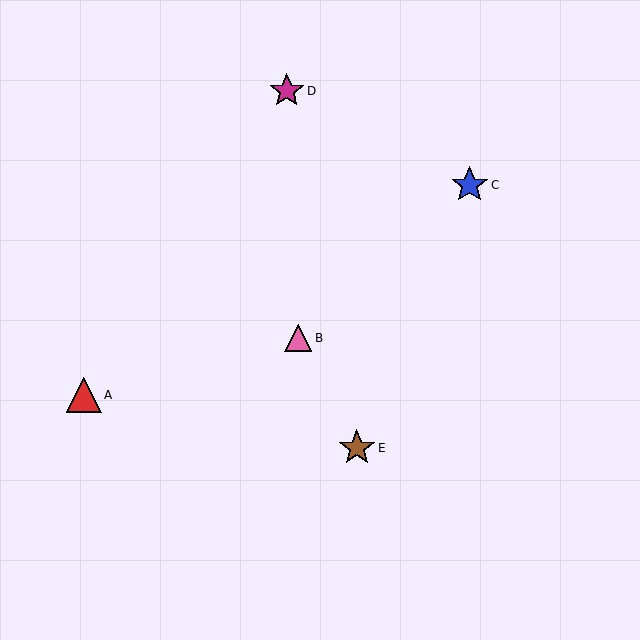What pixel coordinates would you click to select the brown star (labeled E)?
Click at (357, 448) to select the brown star E.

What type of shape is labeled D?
Shape D is a magenta star.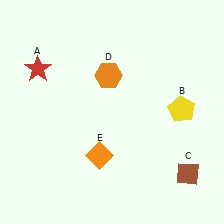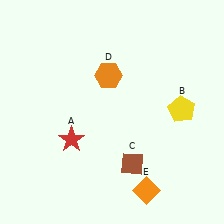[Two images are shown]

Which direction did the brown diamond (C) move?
The brown diamond (C) moved left.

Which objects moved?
The objects that moved are: the red star (A), the brown diamond (C), the orange diamond (E).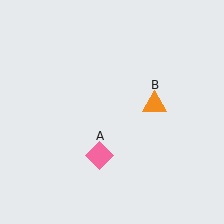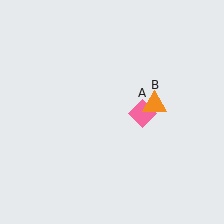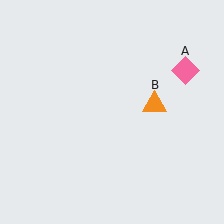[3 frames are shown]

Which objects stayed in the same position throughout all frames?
Orange triangle (object B) remained stationary.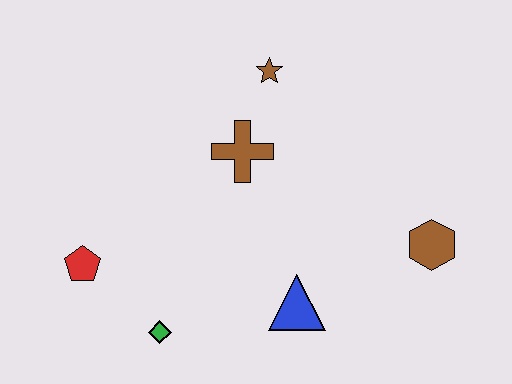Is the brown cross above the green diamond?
Yes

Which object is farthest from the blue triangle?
The brown star is farthest from the blue triangle.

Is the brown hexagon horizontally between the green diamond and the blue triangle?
No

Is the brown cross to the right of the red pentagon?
Yes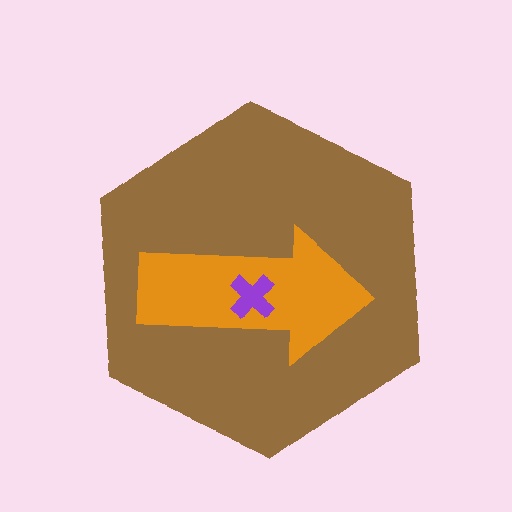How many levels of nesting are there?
3.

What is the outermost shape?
The brown hexagon.